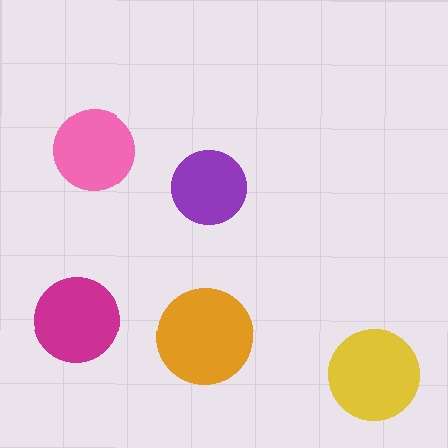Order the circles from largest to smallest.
the orange one, the yellow one, the magenta one, the pink one, the purple one.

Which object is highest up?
The pink circle is topmost.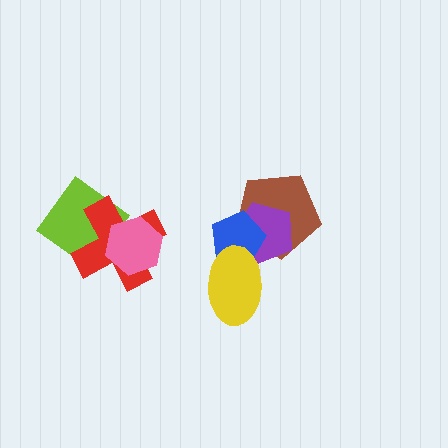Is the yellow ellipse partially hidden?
No, no other shape covers it.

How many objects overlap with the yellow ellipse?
2 objects overlap with the yellow ellipse.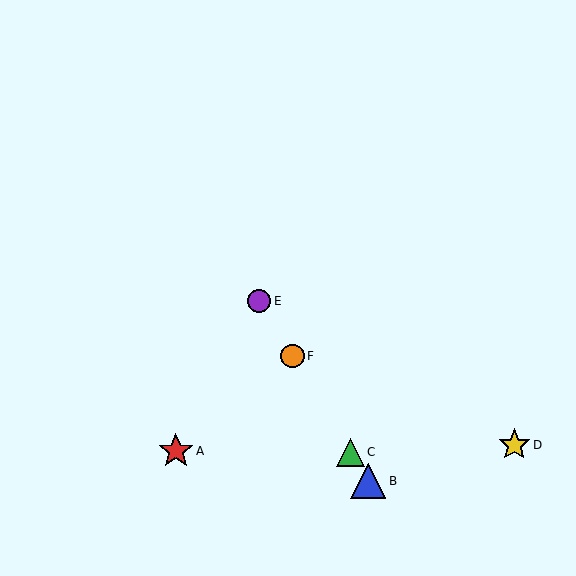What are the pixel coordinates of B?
Object B is at (368, 481).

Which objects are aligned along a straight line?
Objects B, C, E, F are aligned along a straight line.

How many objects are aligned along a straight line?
4 objects (B, C, E, F) are aligned along a straight line.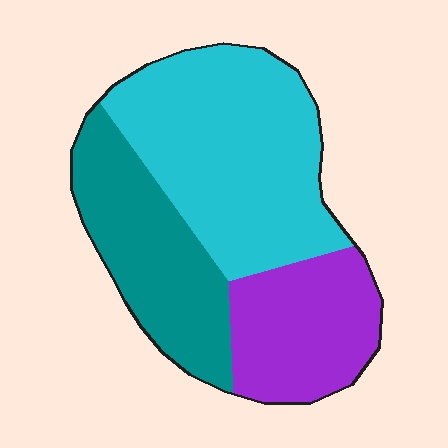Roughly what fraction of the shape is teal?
Teal takes up about one quarter (1/4) of the shape.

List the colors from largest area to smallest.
From largest to smallest: cyan, teal, purple.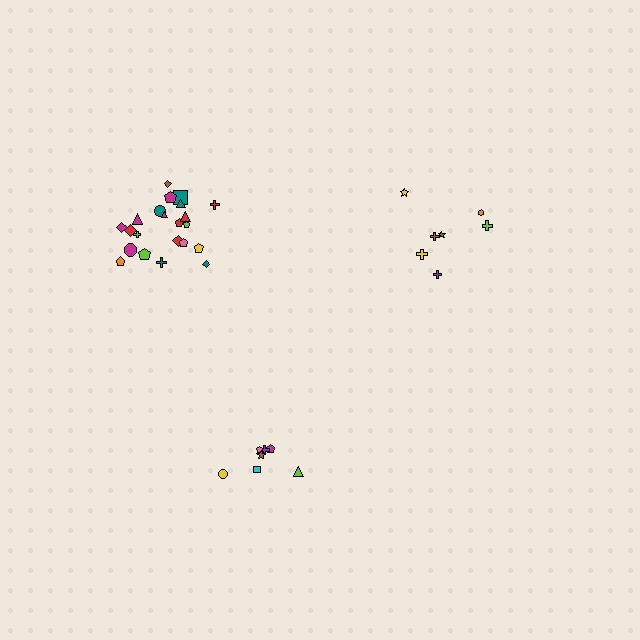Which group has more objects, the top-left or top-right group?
The top-left group.